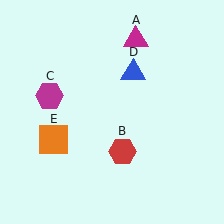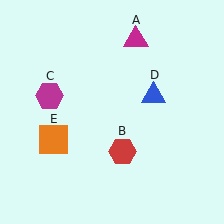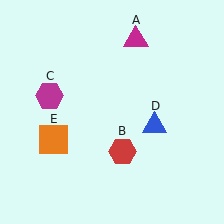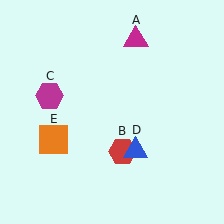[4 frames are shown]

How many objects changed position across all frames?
1 object changed position: blue triangle (object D).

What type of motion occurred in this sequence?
The blue triangle (object D) rotated clockwise around the center of the scene.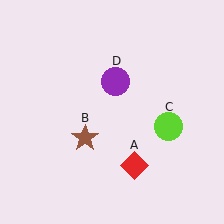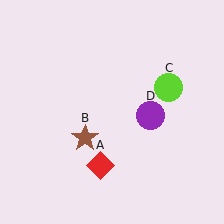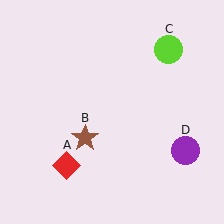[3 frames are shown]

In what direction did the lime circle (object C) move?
The lime circle (object C) moved up.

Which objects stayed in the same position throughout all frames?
Brown star (object B) remained stationary.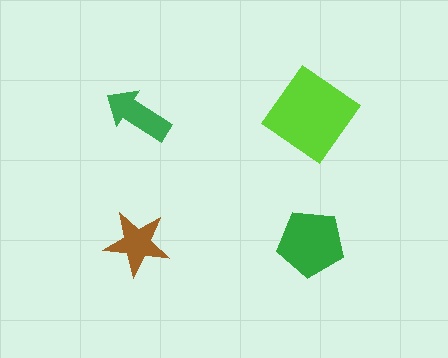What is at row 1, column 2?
A lime diamond.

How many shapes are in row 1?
2 shapes.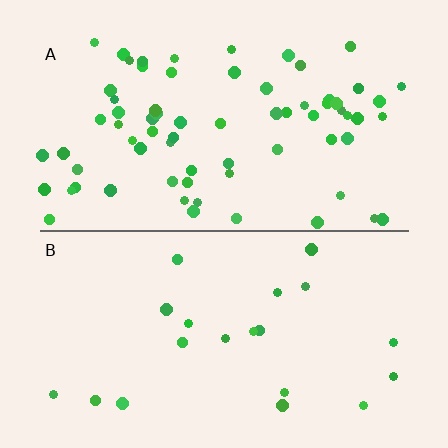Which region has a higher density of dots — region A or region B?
A (the top).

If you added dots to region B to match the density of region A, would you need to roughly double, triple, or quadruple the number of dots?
Approximately triple.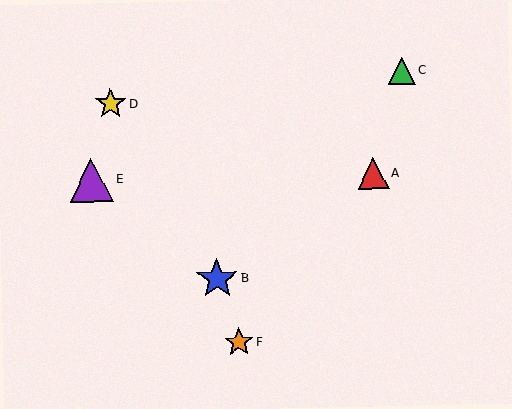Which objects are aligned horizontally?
Objects A, E are aligned horizontally.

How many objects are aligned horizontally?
2 objects (A, E) are aligned horizontally.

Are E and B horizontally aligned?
No, E is at y≈180 and B is at y≈279.